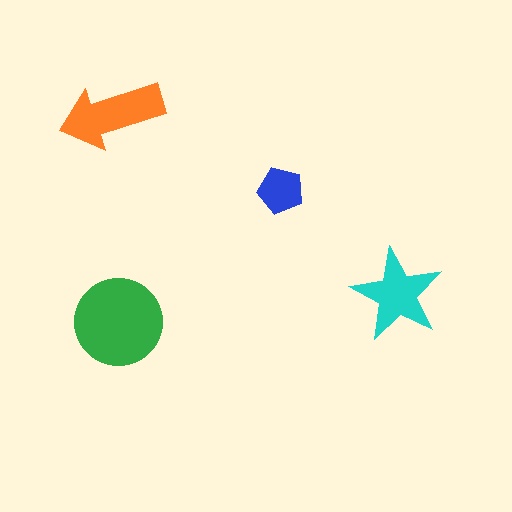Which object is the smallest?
The blue pentagon.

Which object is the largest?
The green circle.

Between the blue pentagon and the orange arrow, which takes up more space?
The orange arrow.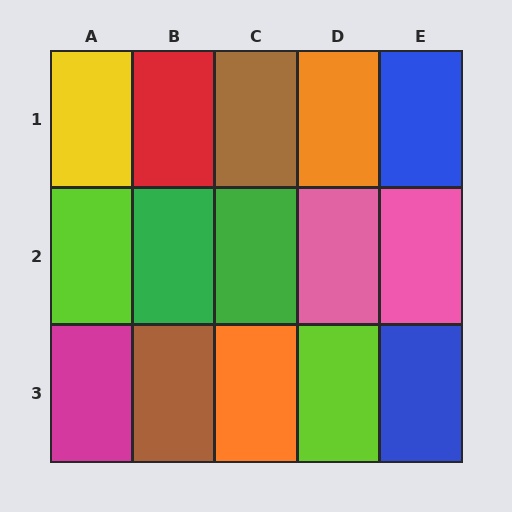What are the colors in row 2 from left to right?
Lime, green, green, pink, pink.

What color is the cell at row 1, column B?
Red.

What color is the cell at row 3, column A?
Magenta.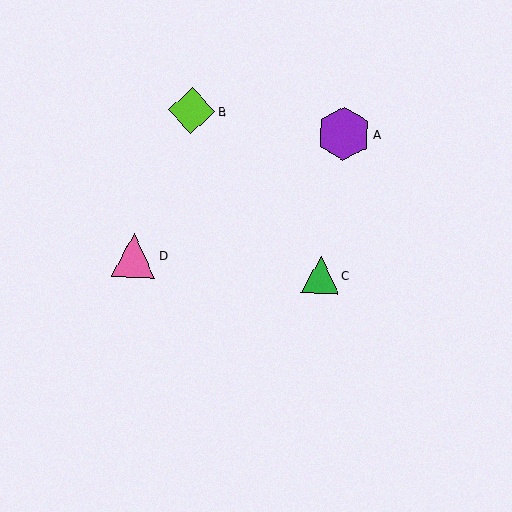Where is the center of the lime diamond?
The center of the lime diamond is at (191, 111).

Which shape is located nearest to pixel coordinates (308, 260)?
The green triangle (labeled C) at (320, 275) is nearest to that location.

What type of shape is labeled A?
Shape A is a purple hexagon.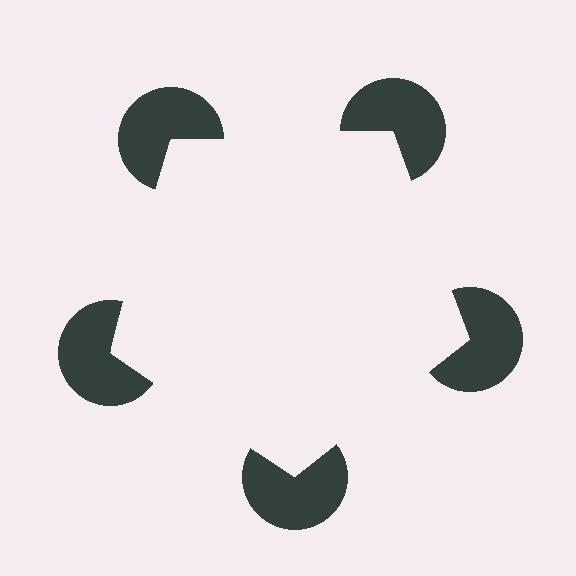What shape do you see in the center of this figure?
An illusory pentagon — its edges are inferred from the aligned wedge cuts in the pac-man discs, not physically drawn.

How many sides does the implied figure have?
5 sides.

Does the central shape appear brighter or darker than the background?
It typically appears slightly brighter than the background, even though no actual brightness change is drawn.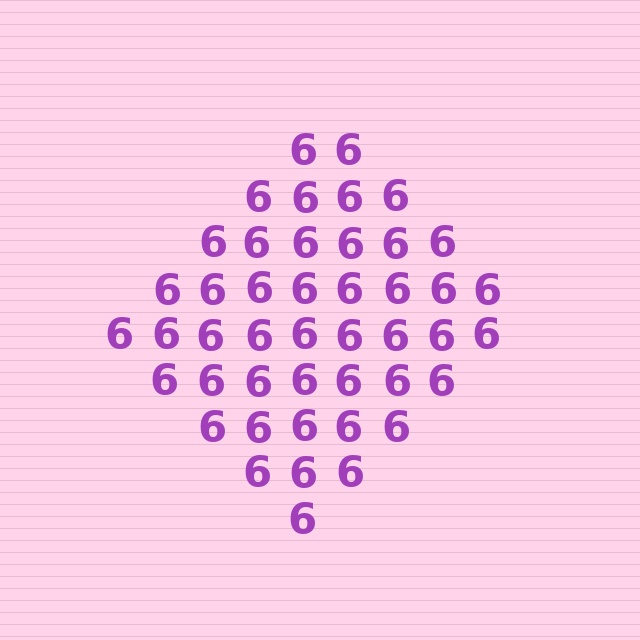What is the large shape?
The large shape is a diamond.